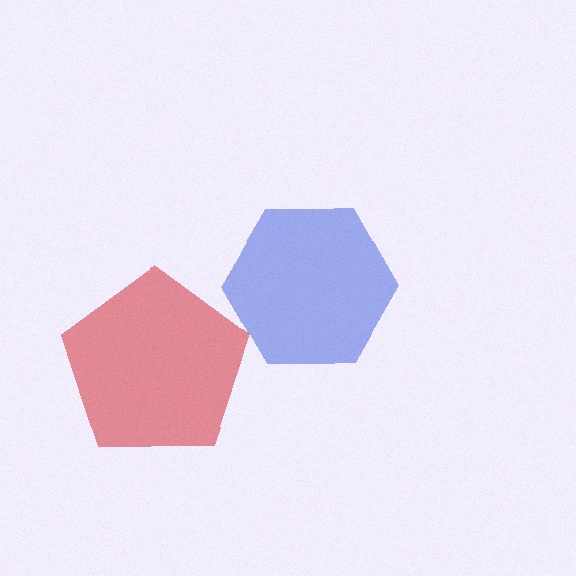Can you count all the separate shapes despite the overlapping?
Yes, there are 2 separate shapes.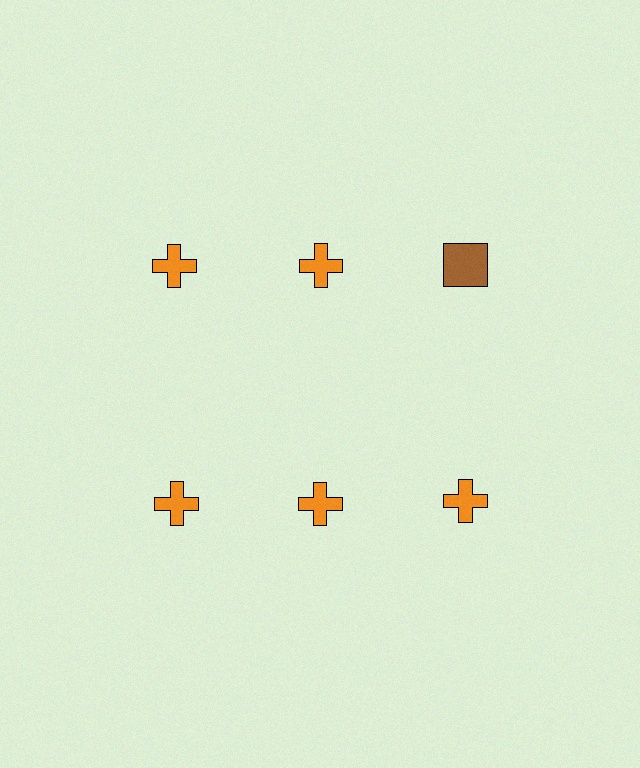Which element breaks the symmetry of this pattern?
The brown square in the top row, center column breaks the symmetry. All other shapes are orange crosses.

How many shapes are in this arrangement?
There are 6 shapes arranged in a grid pattern.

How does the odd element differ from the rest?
It differs in both color (brown instead of orange) and shape (square instead of cross).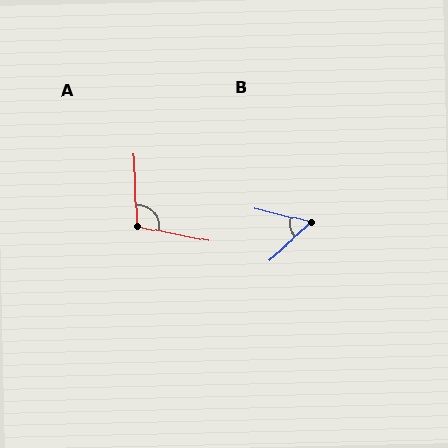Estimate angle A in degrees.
Approximately 104 degrees.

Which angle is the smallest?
B, at approximately 55 degrees.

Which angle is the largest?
A, at approximately 104 degrees.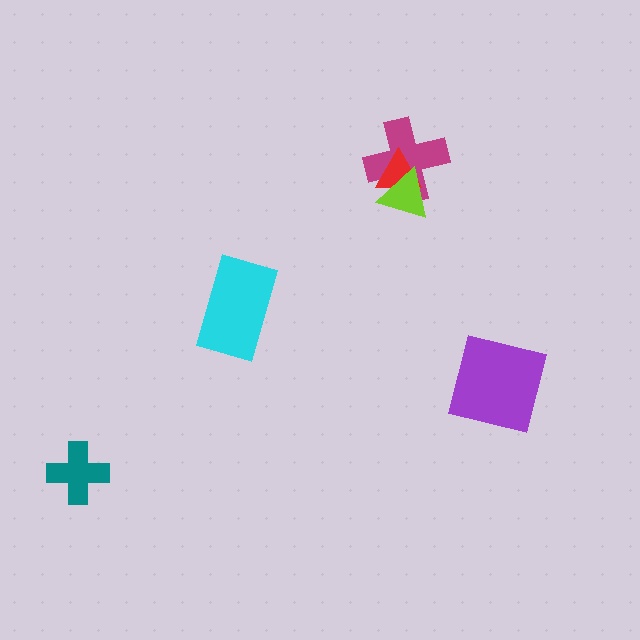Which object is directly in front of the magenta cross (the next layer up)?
The red triangle is directly in front of the magenta cross.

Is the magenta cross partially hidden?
Yes, it is partially covered by another shape.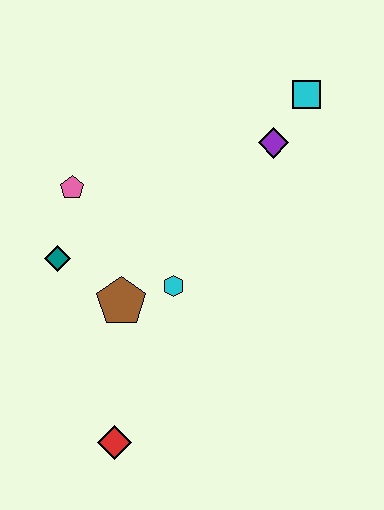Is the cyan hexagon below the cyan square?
Yes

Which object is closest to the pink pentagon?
The teal diamond is closest to the pink pentagon.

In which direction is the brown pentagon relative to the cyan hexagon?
The brown pentagon is to the left of the cyan hexagon.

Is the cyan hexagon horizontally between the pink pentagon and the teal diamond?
No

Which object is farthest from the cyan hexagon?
The cyan square is farthest from the cyan hexagon.